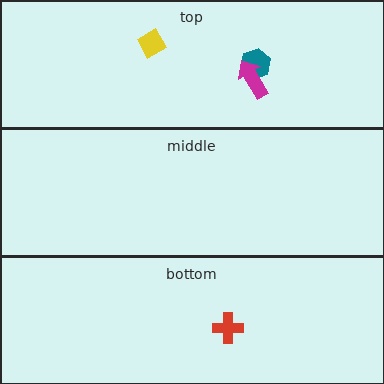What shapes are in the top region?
The teal hexagon, the yellow diamond, the magenta arrow.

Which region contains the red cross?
The bottom region.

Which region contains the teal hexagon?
The top region.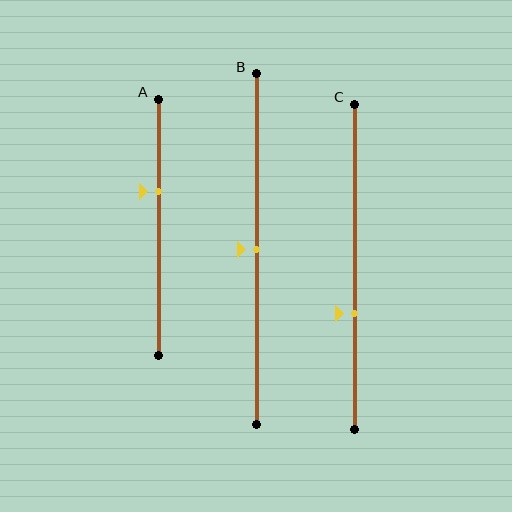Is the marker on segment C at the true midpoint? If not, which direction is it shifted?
No, the marker on segment C is shifted downward by about 14% of the segment length.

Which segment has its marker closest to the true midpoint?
Segment B has its marker closest to the true midpoint.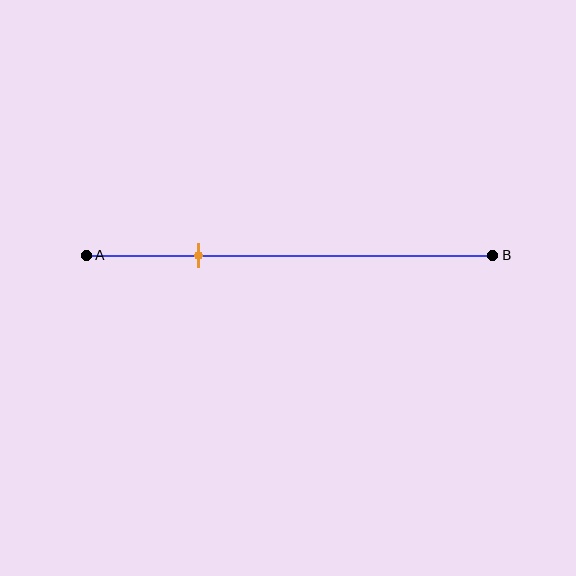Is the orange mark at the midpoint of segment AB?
No, the mark is at about 30% from A, not at the 50% midpoint.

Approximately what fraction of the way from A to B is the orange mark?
The orange mark is approximately 30% of the way from A to B.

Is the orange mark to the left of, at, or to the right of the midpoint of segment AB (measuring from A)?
The orange mark is to the left of the midpoint of segment AB.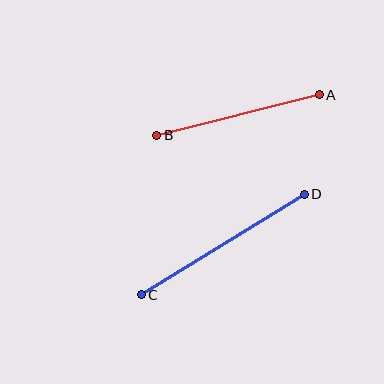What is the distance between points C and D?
The distance is approximately 191 pixels.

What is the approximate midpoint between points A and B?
The midpoint is at approximately (238, 115) pixels.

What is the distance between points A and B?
The distance is approximately 168 pixels.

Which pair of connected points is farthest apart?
Points C and D are farthest apart.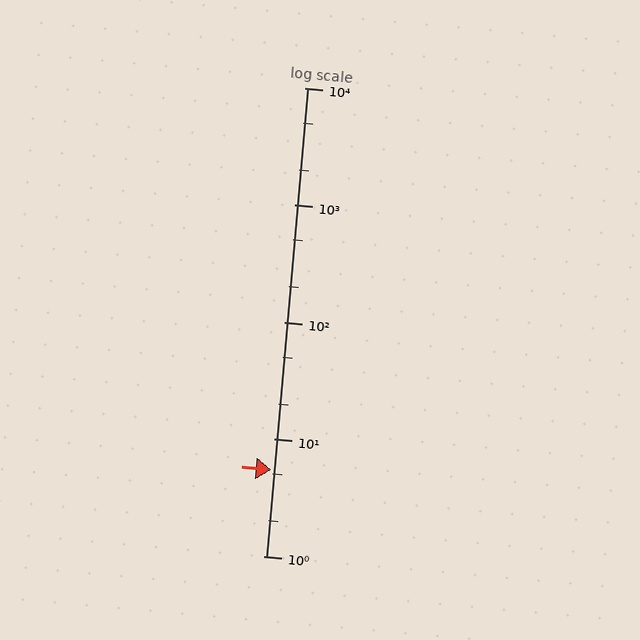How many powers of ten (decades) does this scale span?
The scale spans 4 decades, from 1 to 10000.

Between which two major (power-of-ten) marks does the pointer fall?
The pointer is between 1 and 10.